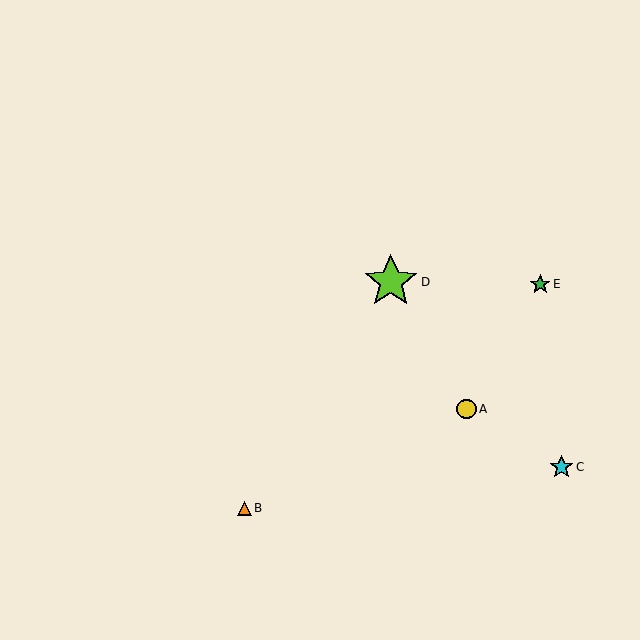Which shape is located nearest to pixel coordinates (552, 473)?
The cyan star (labeled C) at (561, 467) is nearest to that location.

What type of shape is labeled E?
Shape E is a green star.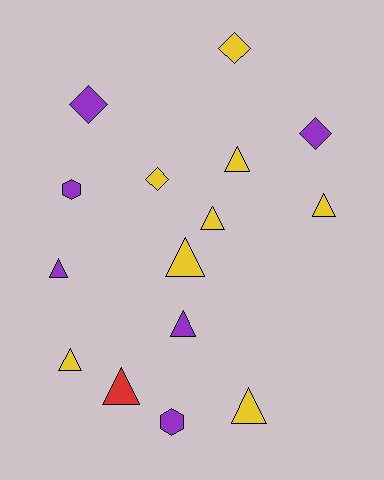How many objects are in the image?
There are 15 objects.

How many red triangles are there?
There is 1 red triangle.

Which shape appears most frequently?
Triangle, with 9 objects.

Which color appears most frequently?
Yellow, with 8 objects.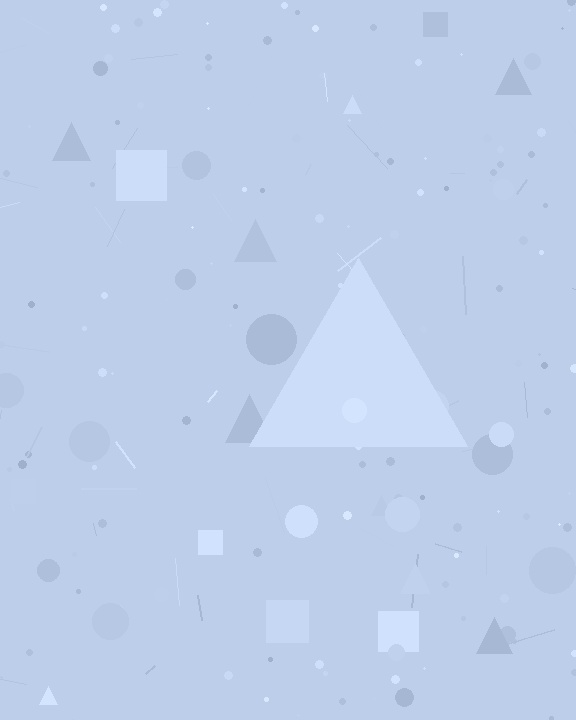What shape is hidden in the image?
A triangle is hidden in the image.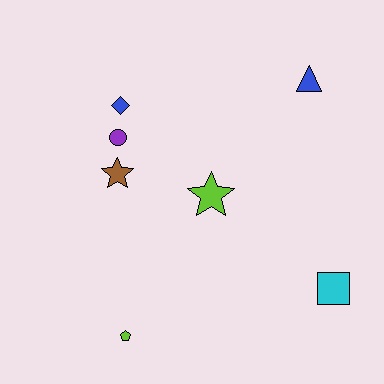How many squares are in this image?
There is 1 square.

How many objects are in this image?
There are 7 objects.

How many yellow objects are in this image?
There are no yellow objects.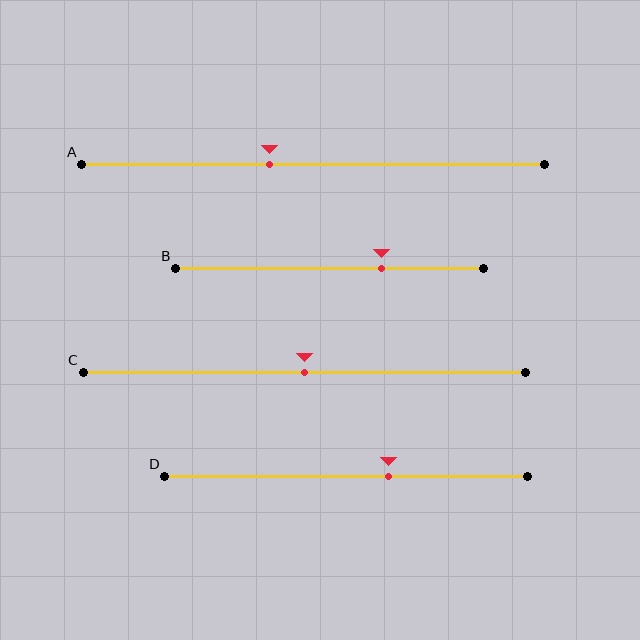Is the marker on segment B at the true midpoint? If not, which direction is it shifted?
No, the marker on segment B is shifted to the right by about 17% of the segment length.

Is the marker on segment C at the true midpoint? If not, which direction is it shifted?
Yes, the marker on segment C is at the true midpoint.